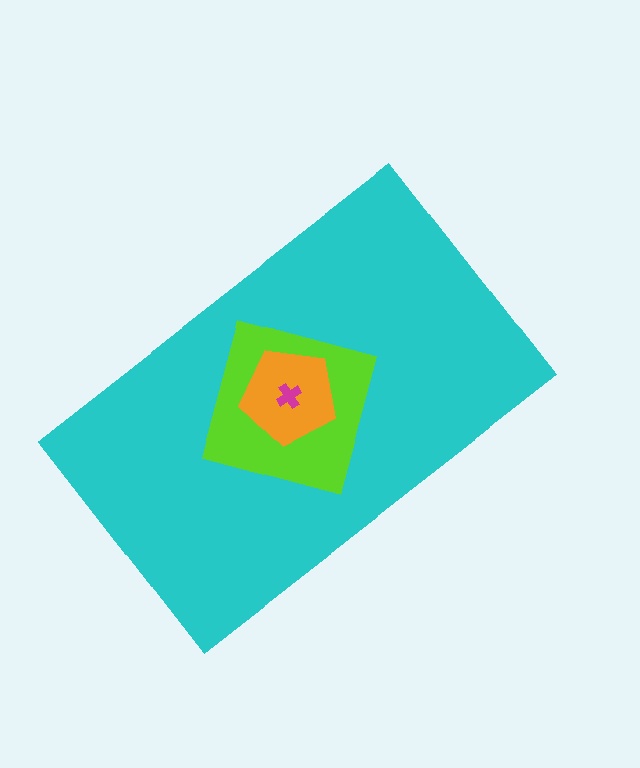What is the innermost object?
The magenta cross.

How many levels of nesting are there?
4.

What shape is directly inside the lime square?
The orange pentagon.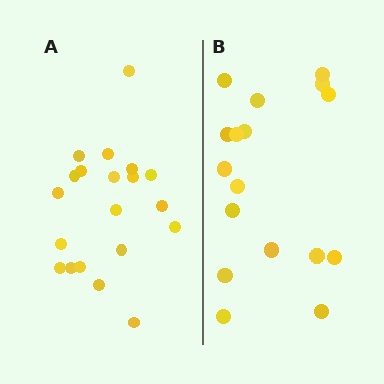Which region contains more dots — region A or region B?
Region A (the left region) has more dots.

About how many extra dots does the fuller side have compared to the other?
Region A has just a few more — roughly 2 or 3 more dots than region B.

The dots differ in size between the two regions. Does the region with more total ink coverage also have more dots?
No. Region B has more total ink coverage because its dots are larger, but region A actually contains more individual dots. Total area can be misleading — the number of items is what matters here.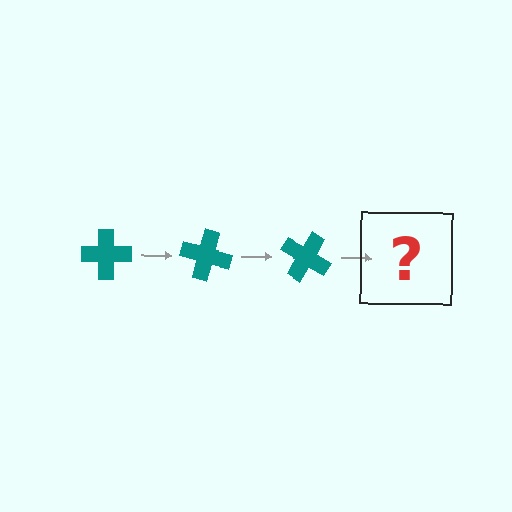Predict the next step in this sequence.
The next step is a teal cross rotated 45 degrees.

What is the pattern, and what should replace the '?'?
The pattern is that the cross rotates 15 degrees each step. The '?' should be a teal cross rotated 45 degrees.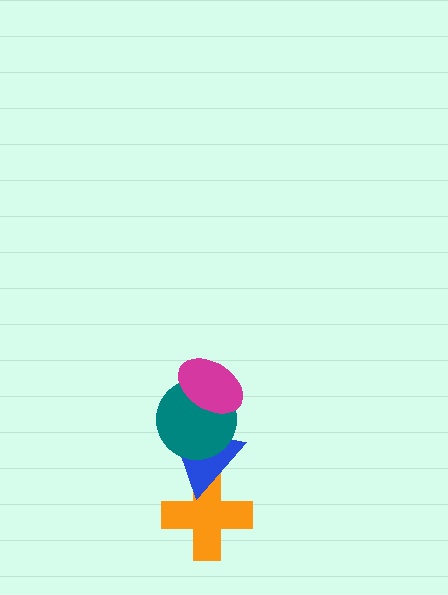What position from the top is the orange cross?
The orange cross is 4th from the top.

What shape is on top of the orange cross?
The blue triangle is on top of the orange cross.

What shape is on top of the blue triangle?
The teal circle is on top of the blue triangle.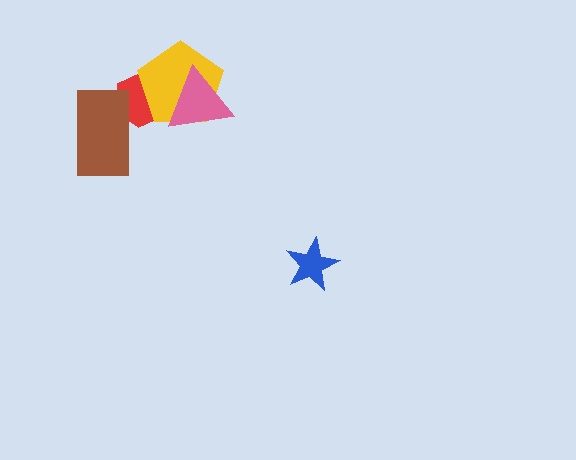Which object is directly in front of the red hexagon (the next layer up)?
The brown rectangle is directly in front of the red hexagon.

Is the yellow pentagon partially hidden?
Yes, it is partially covered by another shape.